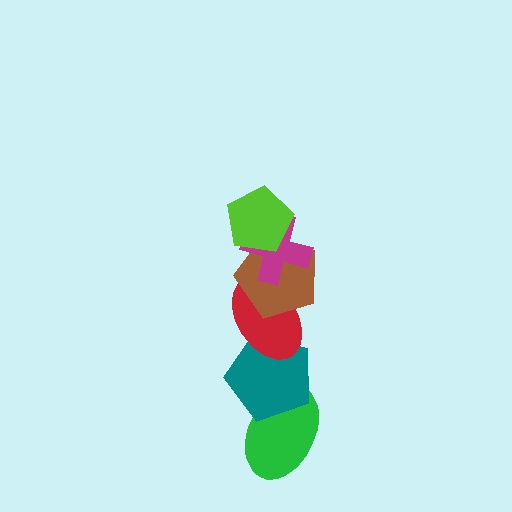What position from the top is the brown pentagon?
The brown pentagon is 3rd from the top.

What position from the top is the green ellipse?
The green ellipse is 6th from the top.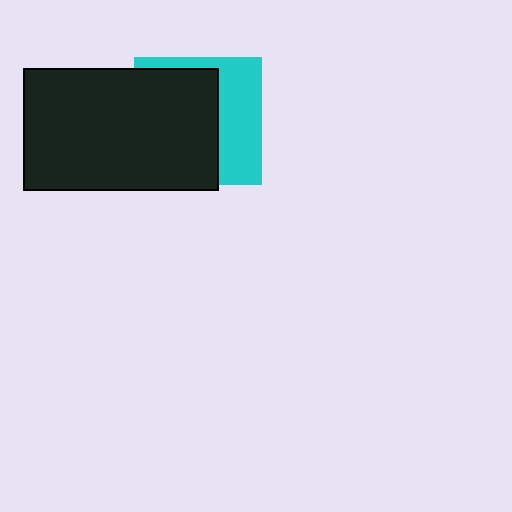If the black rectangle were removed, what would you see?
You would see the complete cyan square.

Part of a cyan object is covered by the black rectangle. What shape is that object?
It is a square.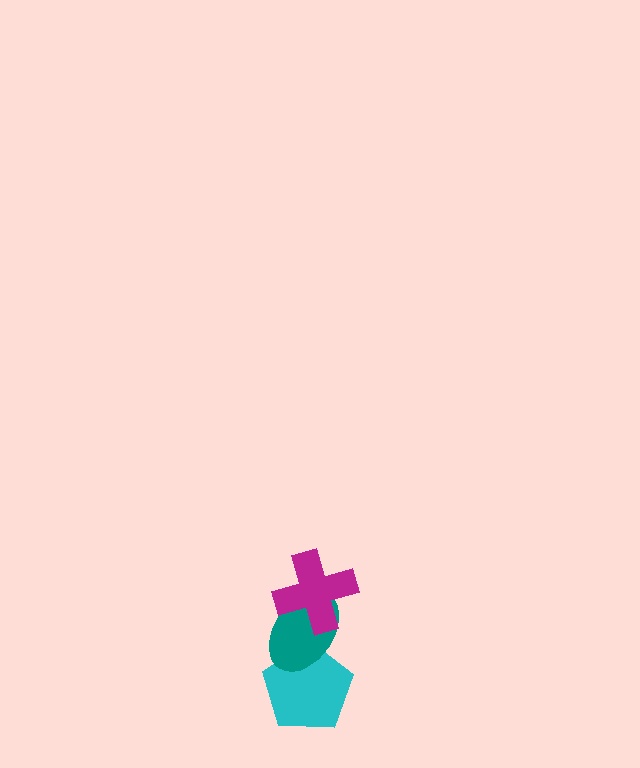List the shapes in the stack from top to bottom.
From top to bottom: the magenta cross, the teal ellipse, the cyan pentagon.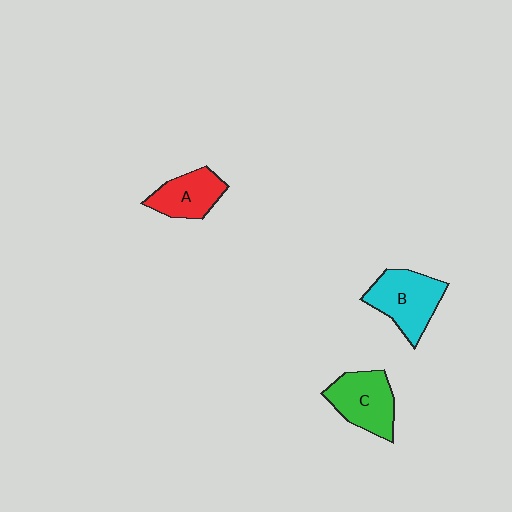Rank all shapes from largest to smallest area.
From largest to smallest: B (cyan), C (green), A (red).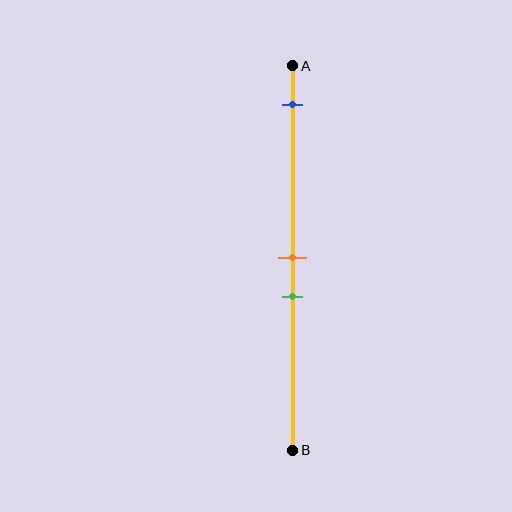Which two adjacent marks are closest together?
The orange and green marks are the closest adjacent pair.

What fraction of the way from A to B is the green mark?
The green mark is approximately 60% (0.6) of the way from A to B.